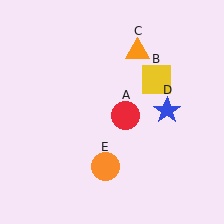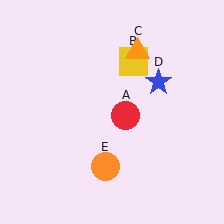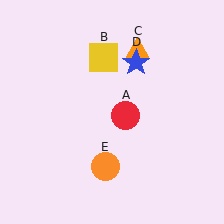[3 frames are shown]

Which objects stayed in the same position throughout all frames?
Red circle (object A) and orange triangle (object C) and orange circle (object E) remained stationary.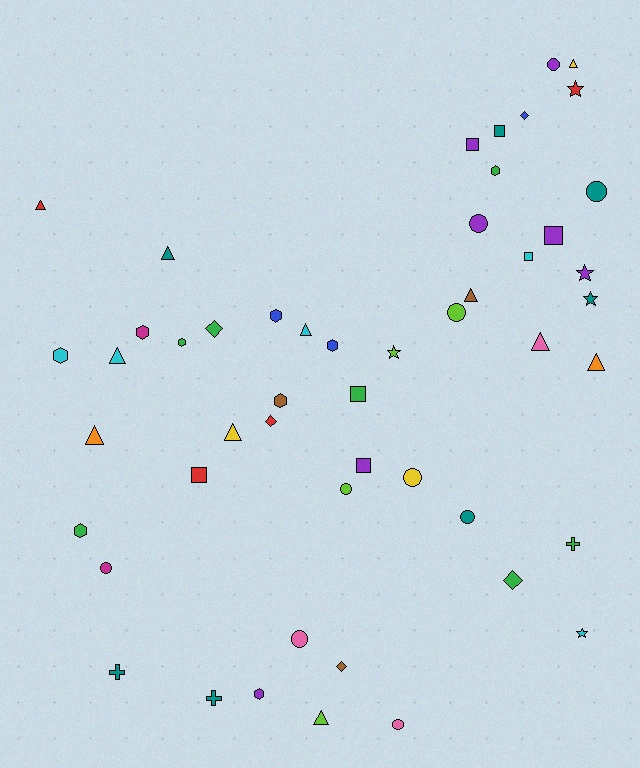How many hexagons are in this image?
There are 9 hexagons.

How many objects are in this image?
There are 50 objects.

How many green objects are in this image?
There are 7 green objects.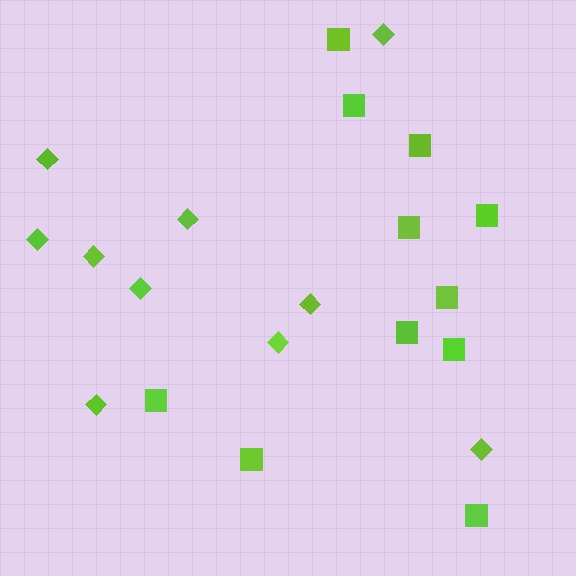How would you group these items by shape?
There are 2 groups: one group of squares (11) and one group of diamonds (10).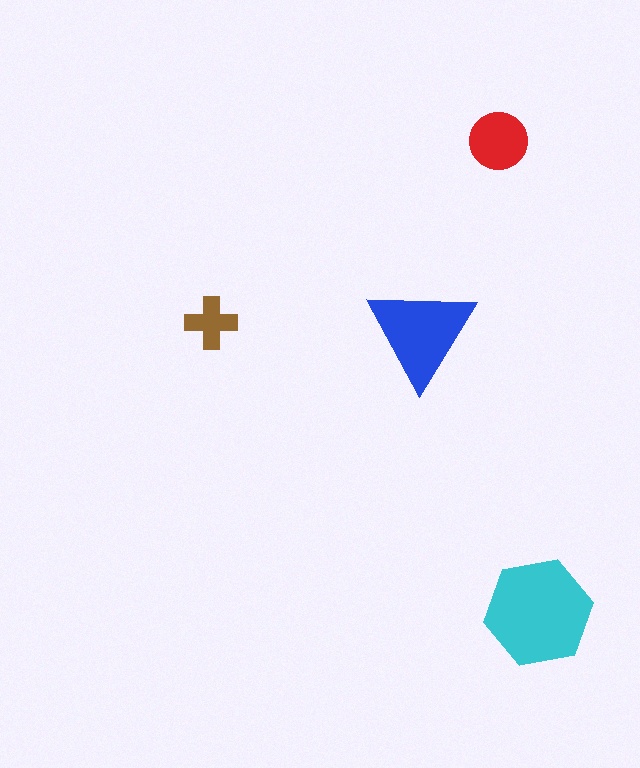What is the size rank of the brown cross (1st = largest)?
4th.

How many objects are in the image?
There are 4 objects in the image.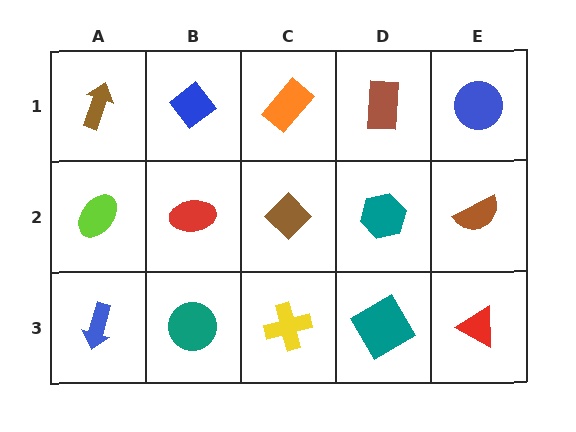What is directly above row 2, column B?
A blue diamond.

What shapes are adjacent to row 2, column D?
A brown rectangle (row 1, column D), a teal diamond (row 3, column D), a brown diamond (row 2, column C), a brown semicircle (row 2, column E).